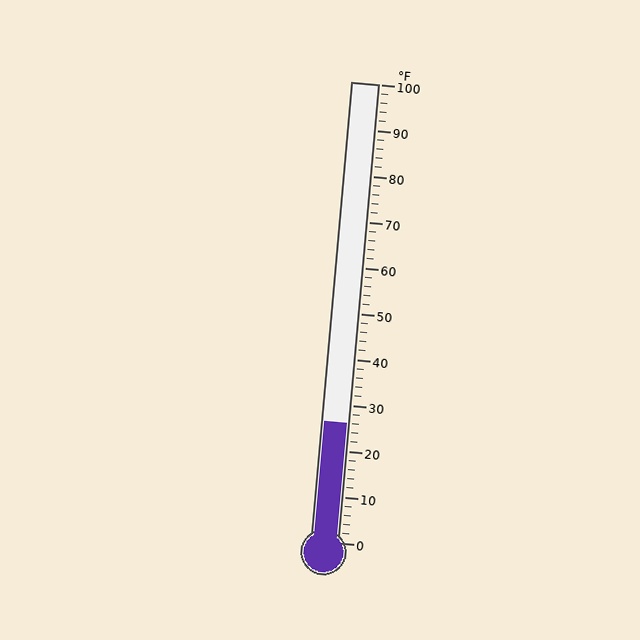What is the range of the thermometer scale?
The thermometer scale ranges from 0°F to 100°F.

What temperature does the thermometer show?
The thermometer shows approximately 26°F.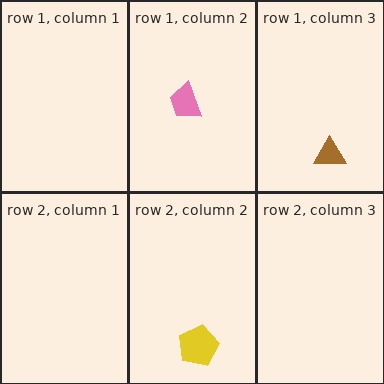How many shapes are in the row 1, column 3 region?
1.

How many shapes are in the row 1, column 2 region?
1.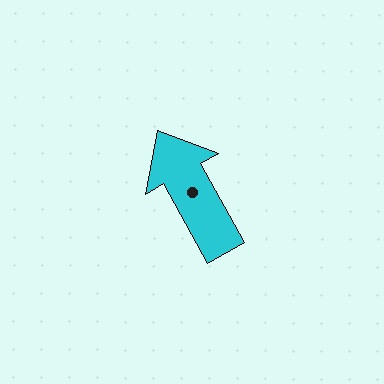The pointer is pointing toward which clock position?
Roughly 11 o'clock.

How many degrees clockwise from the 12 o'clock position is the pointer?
Approximately 331 degrees.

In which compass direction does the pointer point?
Northwest.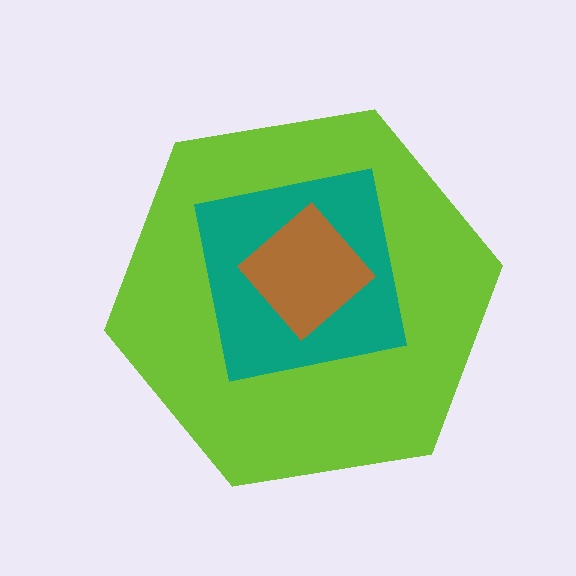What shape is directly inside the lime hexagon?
The teal square.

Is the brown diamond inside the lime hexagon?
Yes.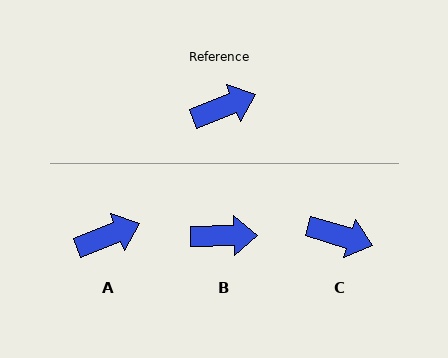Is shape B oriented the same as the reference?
No, it is off by about 20 degrees.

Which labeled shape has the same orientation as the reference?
A.